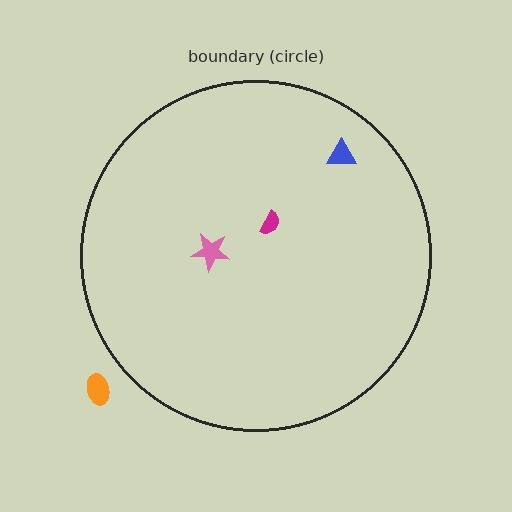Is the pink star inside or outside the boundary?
Inside.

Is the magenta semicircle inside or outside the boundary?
Inside.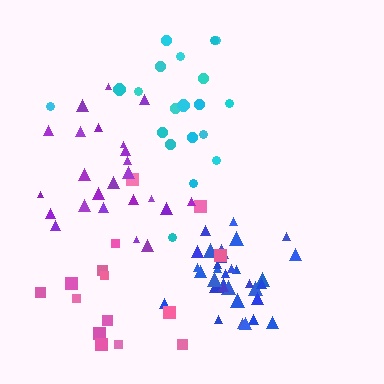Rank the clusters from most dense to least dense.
blue, purple, cyan, pink.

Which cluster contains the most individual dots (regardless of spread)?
Blue (33).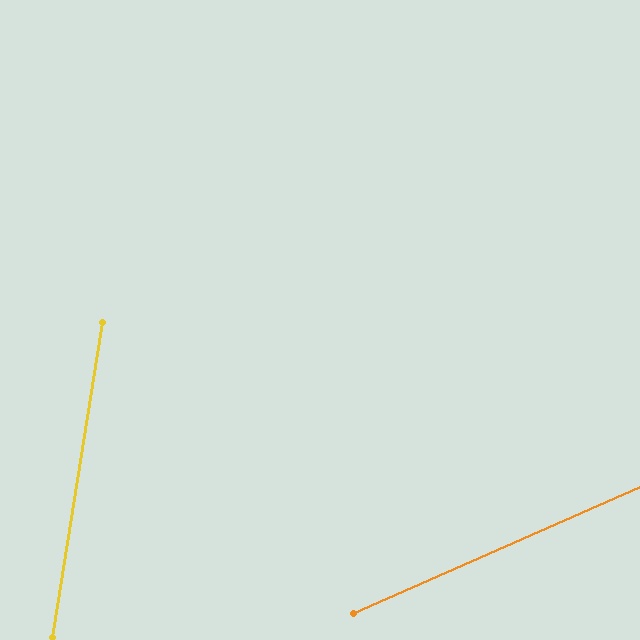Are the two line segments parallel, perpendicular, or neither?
Neither parallel nor perpendicular — they differ by about 57°.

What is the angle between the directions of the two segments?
Approximately 57 degrees.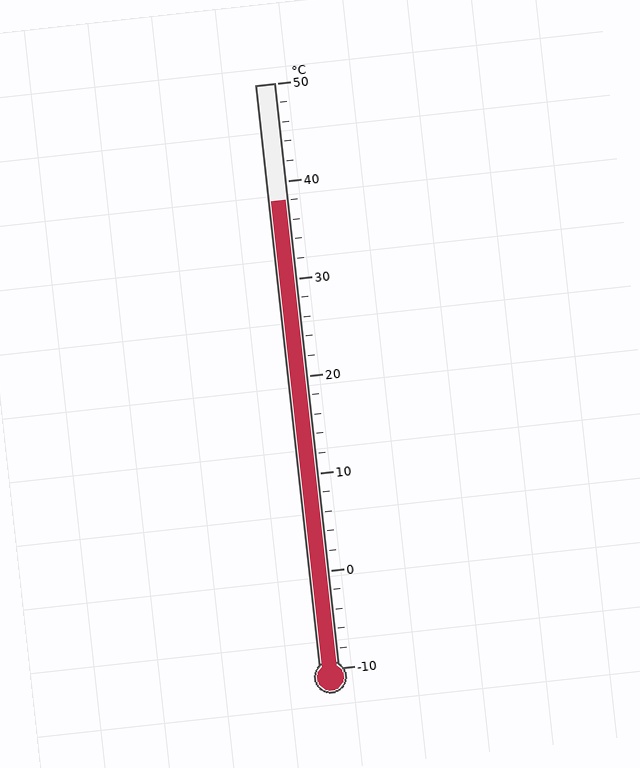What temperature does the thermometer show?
The thermometer shows approximately 38°C.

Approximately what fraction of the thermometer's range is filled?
The thermometer is filled to approximately 80% of its range.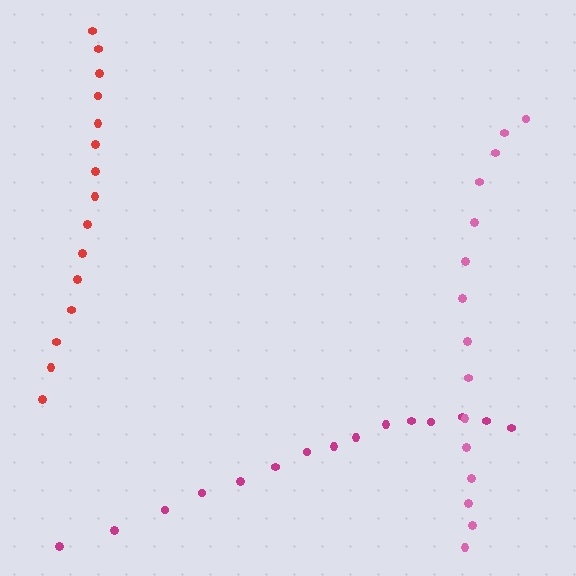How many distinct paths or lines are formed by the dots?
There are 3 distinct paths.